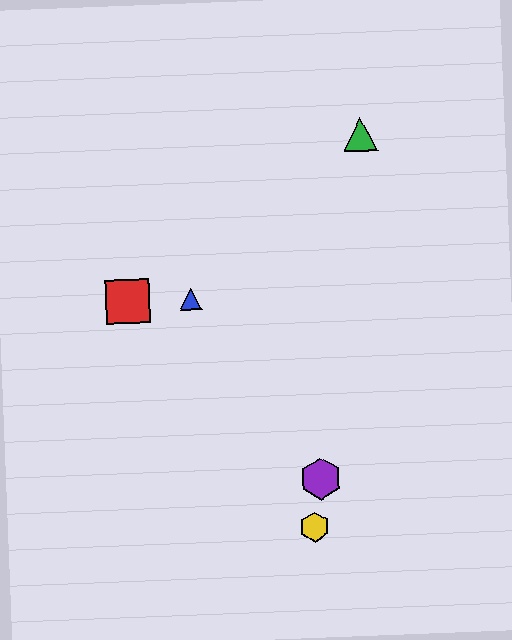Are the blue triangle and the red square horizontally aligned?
Yes, both are at y≈299.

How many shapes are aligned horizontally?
2 shapes (the red square, the blue triangle) are aligned horizontally.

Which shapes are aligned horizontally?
The red square, the blue triangle are aligned horizontally.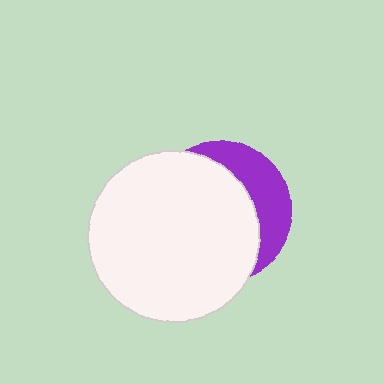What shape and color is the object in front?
The object in front is a white circle.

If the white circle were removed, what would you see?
You would see the complete purple circle.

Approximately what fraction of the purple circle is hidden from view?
Roughly 70% of the purple circle is hidden behind the white circle.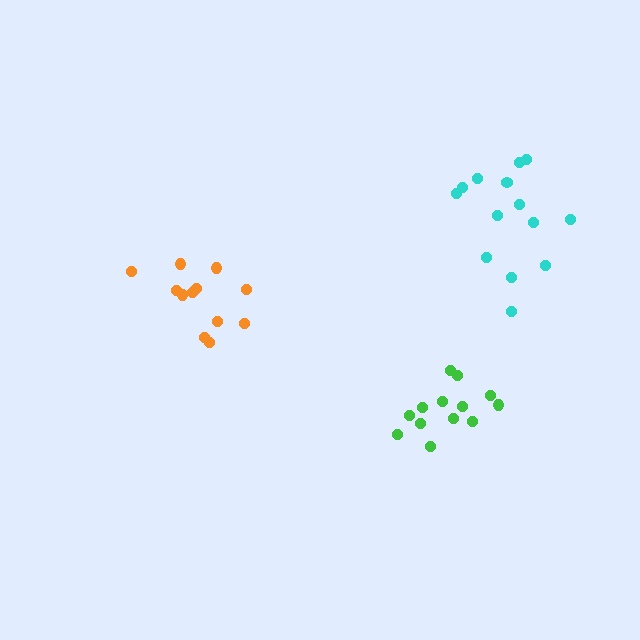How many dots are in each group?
Group 1: 13 dots, Group 2: 14 dots, Group 3: 12 dots (39 total).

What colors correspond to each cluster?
The clusters are colored: green, cyan, orange.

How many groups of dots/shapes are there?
There are 3 groups.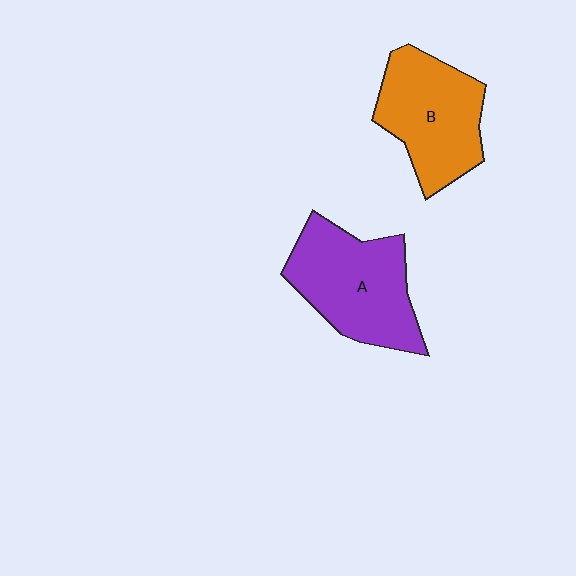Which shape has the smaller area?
Shape B (orange).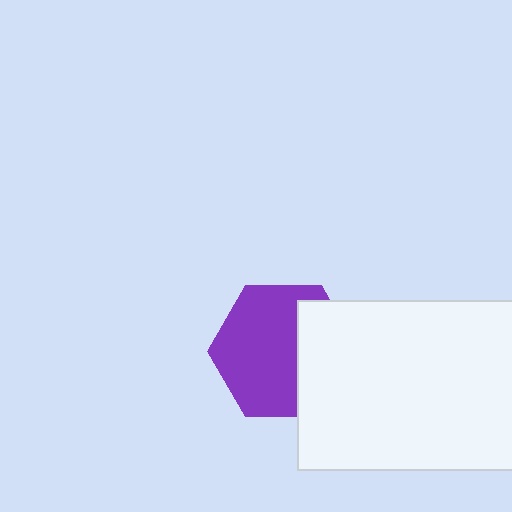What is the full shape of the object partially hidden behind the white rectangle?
The partially hidden object is a purple hexagon.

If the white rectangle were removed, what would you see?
You would see the complete purple hexagon.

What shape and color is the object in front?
The object in front is a white rectangle.